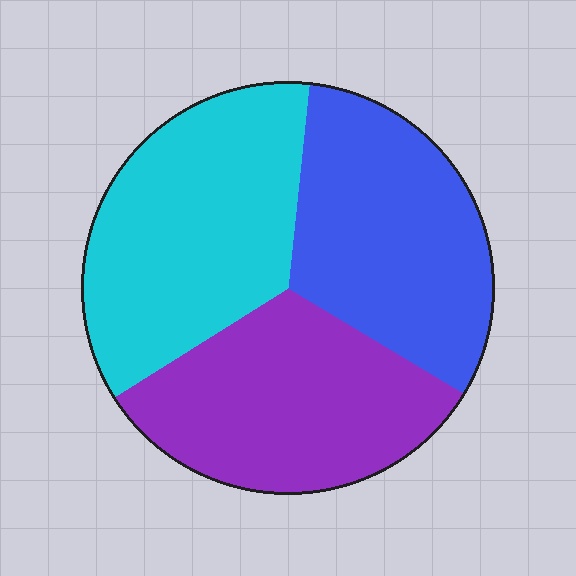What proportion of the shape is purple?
Purple takes up between a quarter and a half of the shape.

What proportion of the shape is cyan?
Cyan covers 36% of the shape.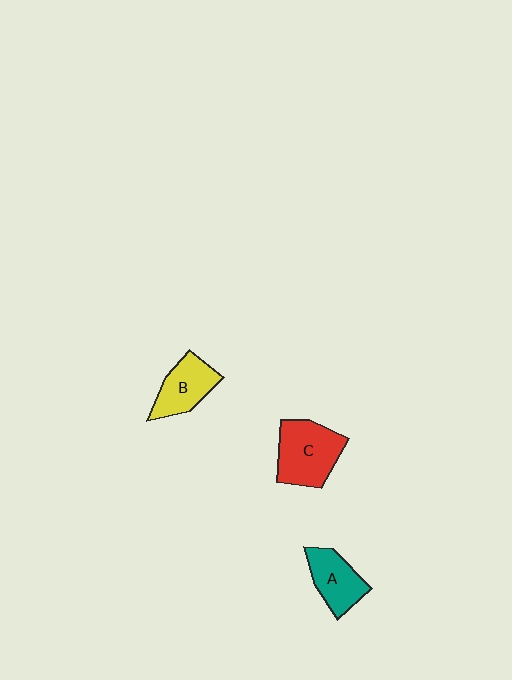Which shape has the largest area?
Shape C (red).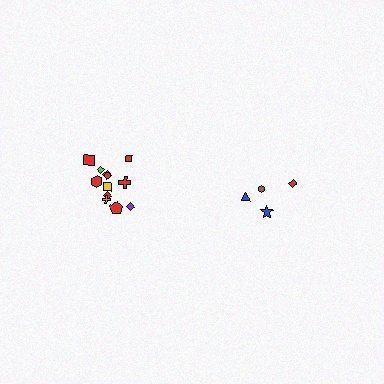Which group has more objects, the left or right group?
The left group.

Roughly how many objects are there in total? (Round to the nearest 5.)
Roughly 15 objects in total.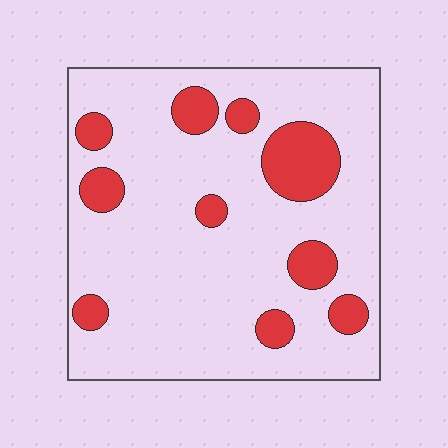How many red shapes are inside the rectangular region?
10.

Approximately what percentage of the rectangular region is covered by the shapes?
Approximately 15%.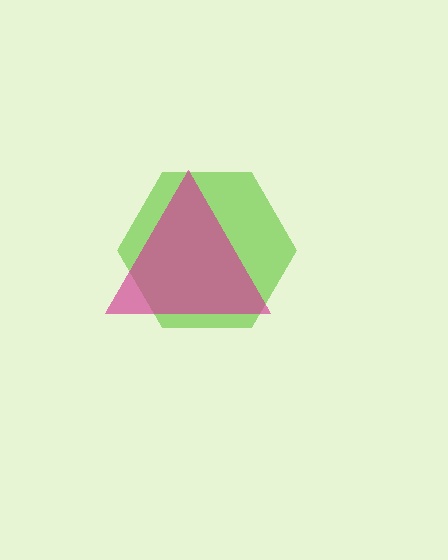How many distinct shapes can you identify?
There are 2 distinct shapes: a lime hexagon, a magenta triangle.